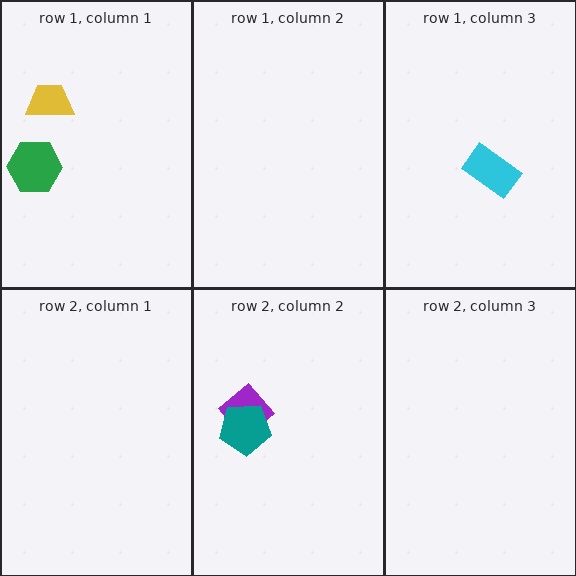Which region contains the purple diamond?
The row 2, column 2 region.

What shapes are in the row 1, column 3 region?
The cyan rectangle.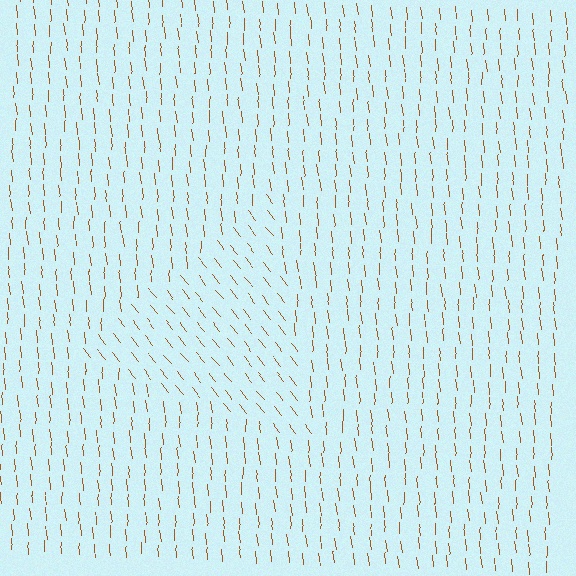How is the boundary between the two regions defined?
The boundary is defined purely by a change in line orientation (approximately 33 degrees difference). All lines are the same color and thickness.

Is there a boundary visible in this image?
Yes, there is a texture boundary formed by a change in line orientation.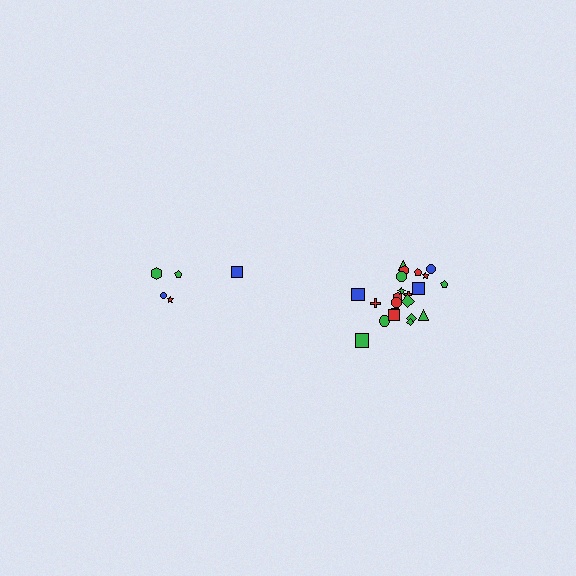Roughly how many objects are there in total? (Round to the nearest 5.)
Roughly 25 objects in total.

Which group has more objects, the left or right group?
The right group.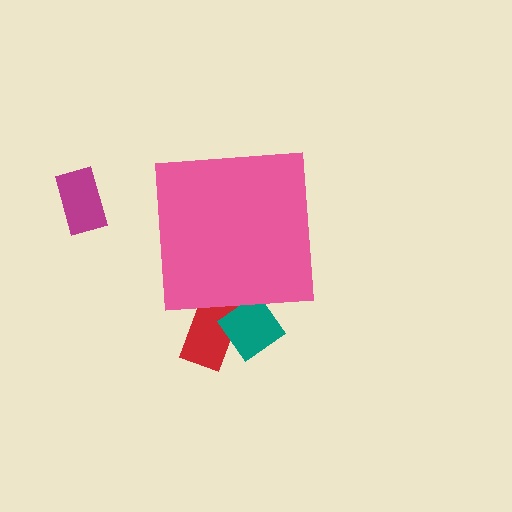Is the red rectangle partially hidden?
Yes, the red rectangle is partially hidden behind the pink square.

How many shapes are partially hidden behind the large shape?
2 shapes are partially hidden.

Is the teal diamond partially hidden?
Yes, the teal diamond is partially hidden behind the pink square.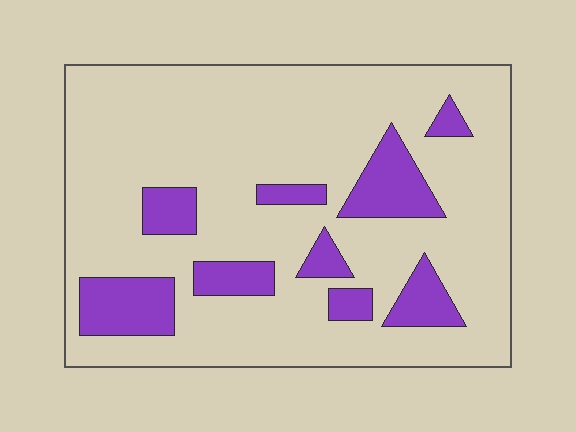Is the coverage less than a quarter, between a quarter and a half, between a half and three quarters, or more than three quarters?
Less than a quarter.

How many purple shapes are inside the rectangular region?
9.